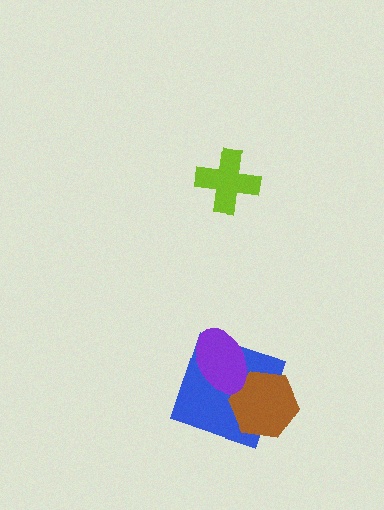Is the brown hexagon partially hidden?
Yes, it is partially covered by another shape.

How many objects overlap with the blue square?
2 objects overlap with the blue square.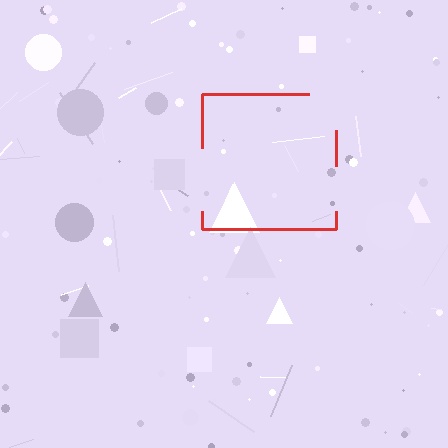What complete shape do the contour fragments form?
The contour fragments form a square.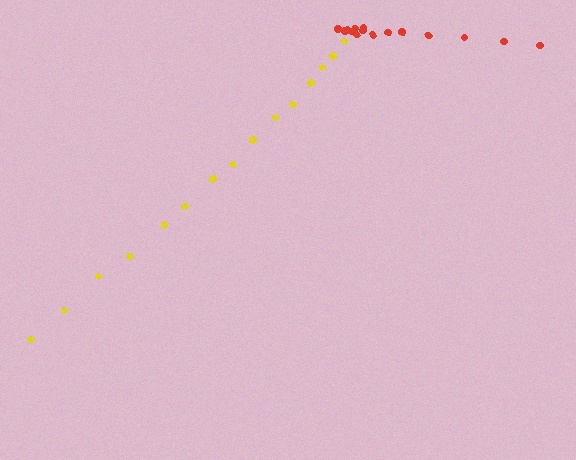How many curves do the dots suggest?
There are 2 distinct paths.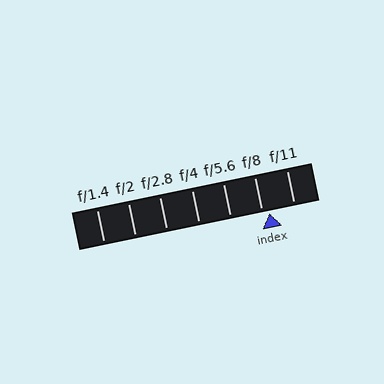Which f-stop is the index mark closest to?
The index mark is closest to f/8.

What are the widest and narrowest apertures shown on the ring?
The widest aperture shown is f/1.4 and the narrowest is f/11.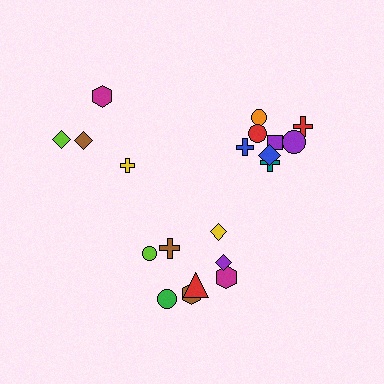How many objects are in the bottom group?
There are 8 objects.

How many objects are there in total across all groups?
There are 20 objects.